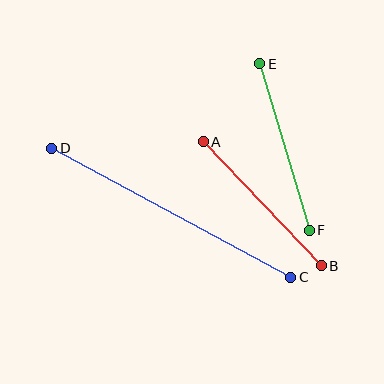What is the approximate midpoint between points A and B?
The midpoint is at approximately (262, 204) pixels.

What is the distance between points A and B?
The distance is approximately 171 pixels.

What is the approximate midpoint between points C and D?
The midpoint is at approximately (171, 213) pixels.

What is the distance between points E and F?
The distance is approximately 174 pixels.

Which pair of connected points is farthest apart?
Points C and D are farthest apart.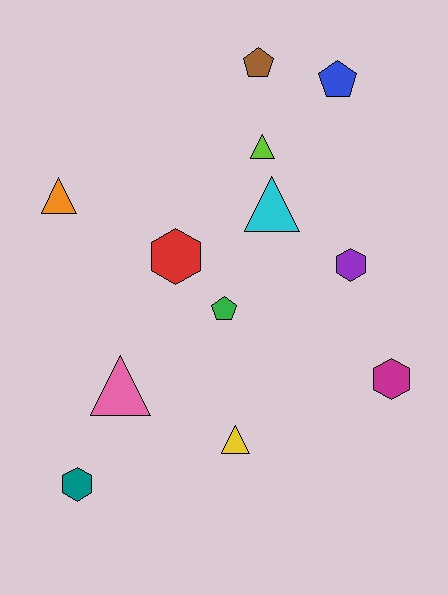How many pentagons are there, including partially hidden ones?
There are 3 pentagons.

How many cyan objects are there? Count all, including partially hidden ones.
There is 1 cyan object.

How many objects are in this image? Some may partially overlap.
There are 12 objects.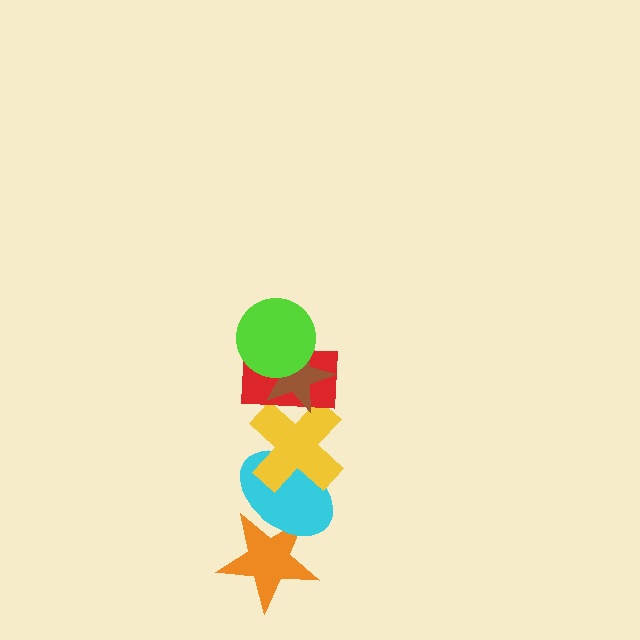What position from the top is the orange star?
The orange star is 6th from the top.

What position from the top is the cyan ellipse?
The cyan ellipse is 5th from the top.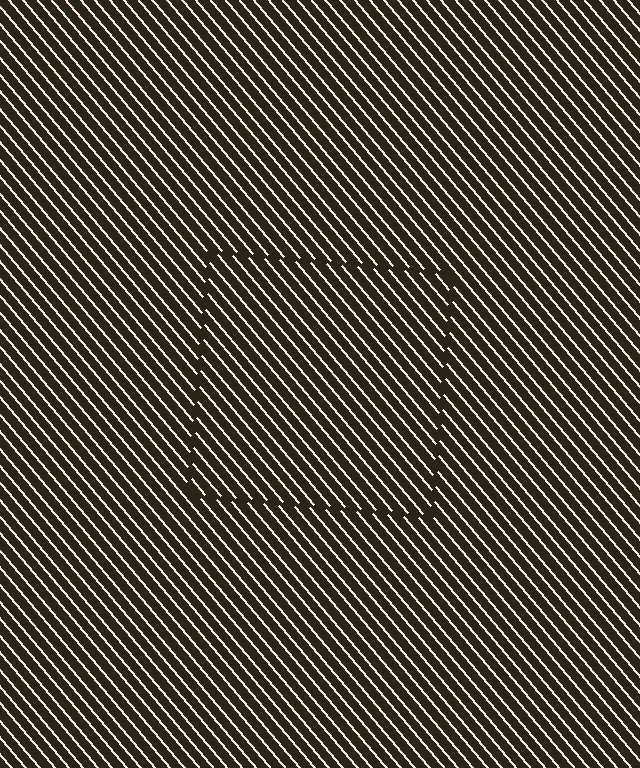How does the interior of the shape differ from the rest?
The interior of the shape contains the same grating, shifted by half a period — the contour is defined by the phase discontinuity where line-ends from the inner and outer gratings abut.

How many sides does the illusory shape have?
4 sides — the line-ends trace a square.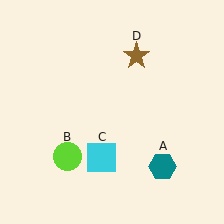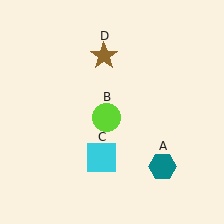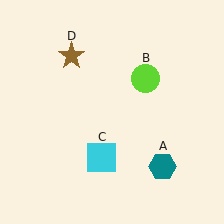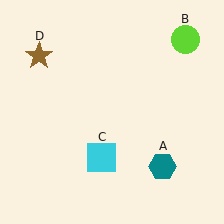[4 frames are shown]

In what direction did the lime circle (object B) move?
The lime circle (object B) moved up and to the right.